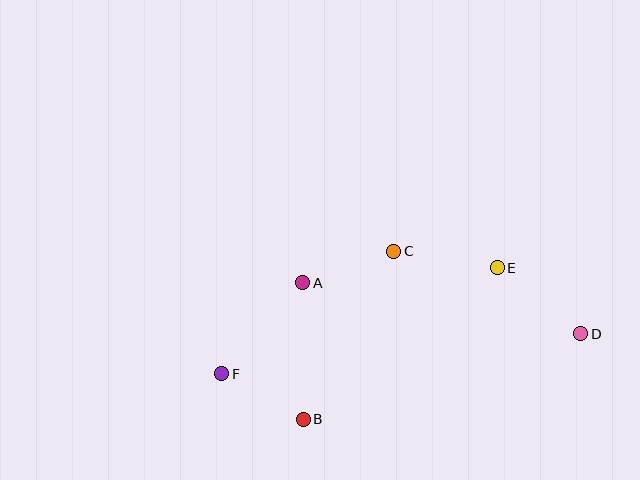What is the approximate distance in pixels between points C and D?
The distance between C and D is approximately 205 pixels.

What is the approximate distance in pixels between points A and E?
The distance between A and E is approximately 195 pixels.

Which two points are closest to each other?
Points B and F are closest to each other.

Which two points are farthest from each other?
Points D and F are farthest from each other.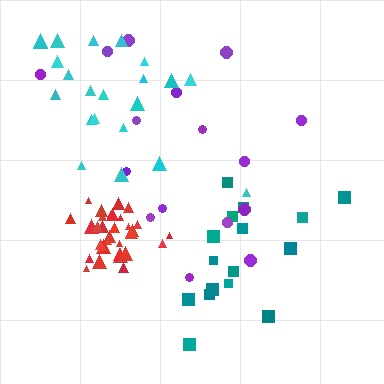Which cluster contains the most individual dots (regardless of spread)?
Red (33).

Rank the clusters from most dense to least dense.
red, teal, cyan, purple.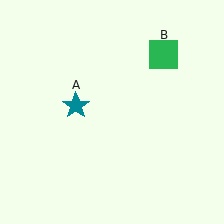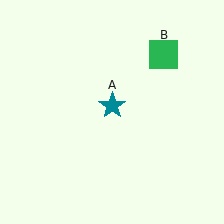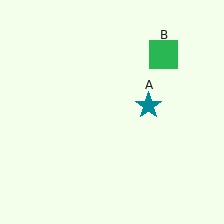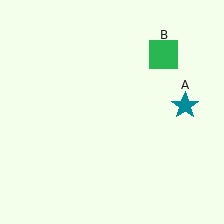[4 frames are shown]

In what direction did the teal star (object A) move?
The teal star (object A) moved right.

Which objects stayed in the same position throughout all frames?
Green square (object B) remained stationary.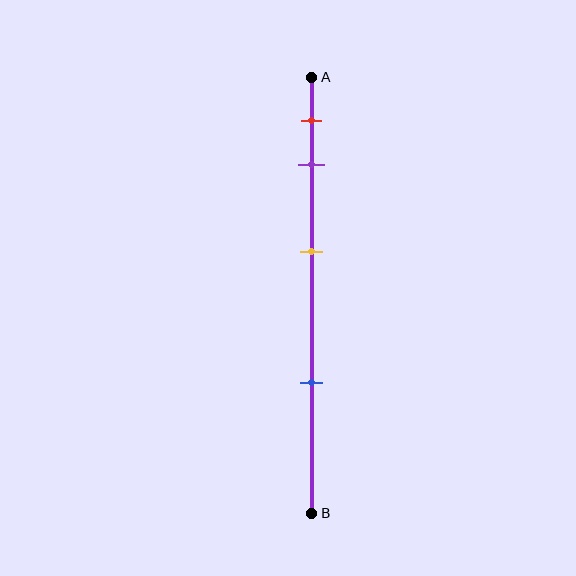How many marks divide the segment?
There are 4 marks dividing the segment.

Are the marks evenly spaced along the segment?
No, the marks are not evenly spaced.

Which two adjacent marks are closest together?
The red and purple marks are the closest adjacent pair.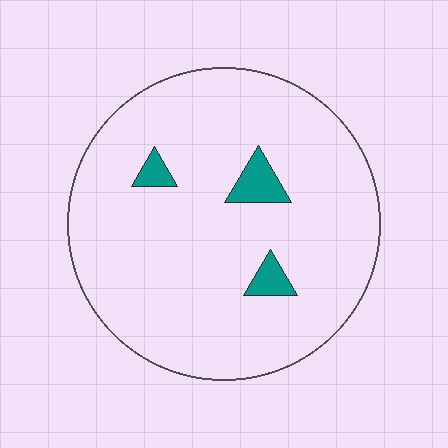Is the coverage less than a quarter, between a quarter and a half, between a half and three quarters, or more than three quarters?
Less than a quarter.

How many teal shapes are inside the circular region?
3.